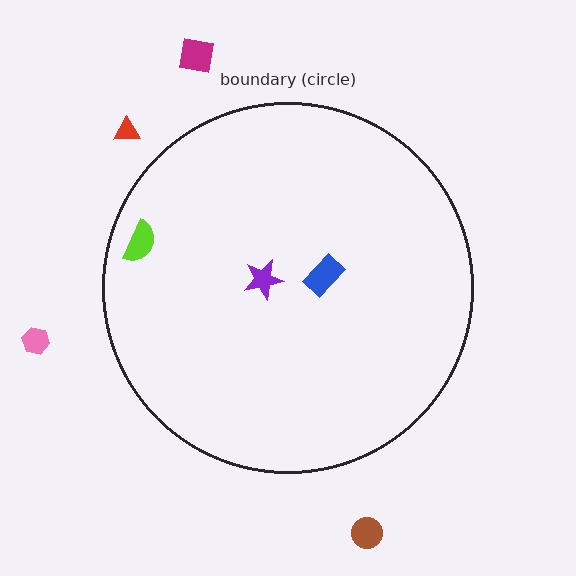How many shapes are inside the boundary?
3 inside, 4 outside.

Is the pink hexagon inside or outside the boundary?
Outside.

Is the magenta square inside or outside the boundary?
Outside.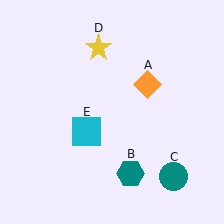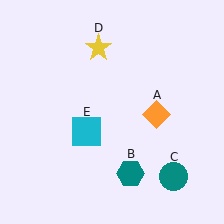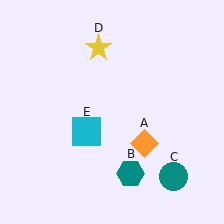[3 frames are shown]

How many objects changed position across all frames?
1 object changed position: orange diamond (object A).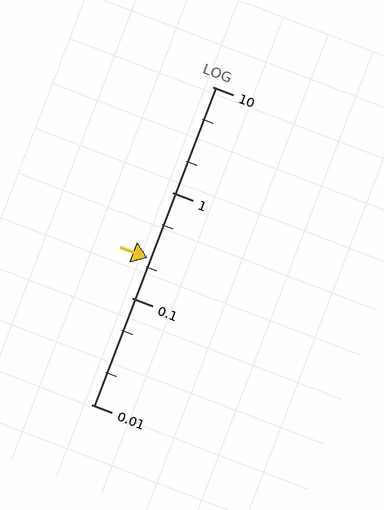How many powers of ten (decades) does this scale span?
The scale spans 3 decades, from 0.01 to 10.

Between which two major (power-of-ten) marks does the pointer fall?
The pointer is between 0.1 and 1.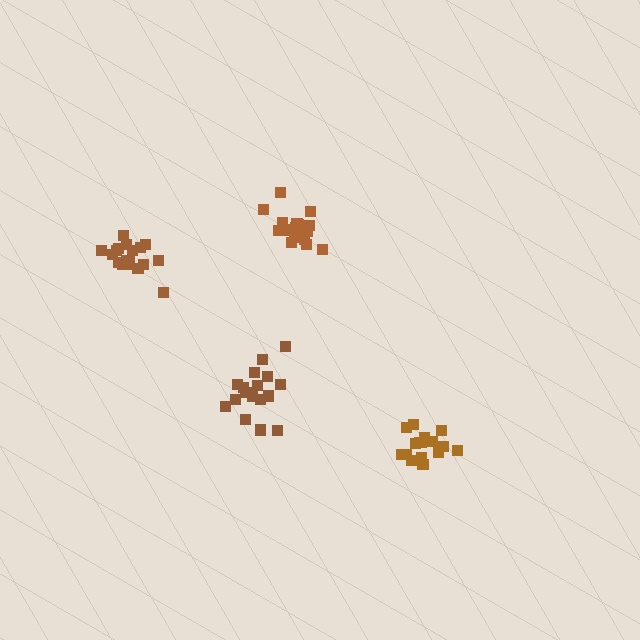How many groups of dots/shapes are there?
There are 4 groups.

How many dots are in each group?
Group 1: 20 dots, Group 2: 16 dots, Group 3: 19 dots, Group 4: 18 dots (73 total).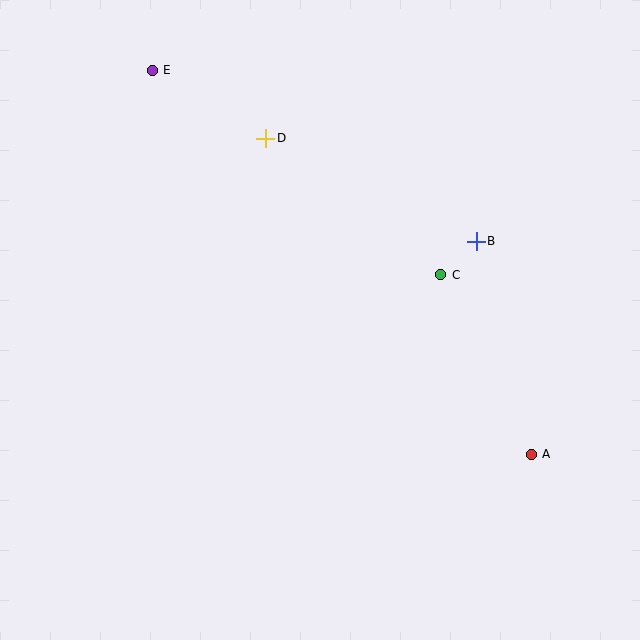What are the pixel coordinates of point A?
Point A is at (531, 454).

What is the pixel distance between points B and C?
The distance between B and C is 48 pixels.